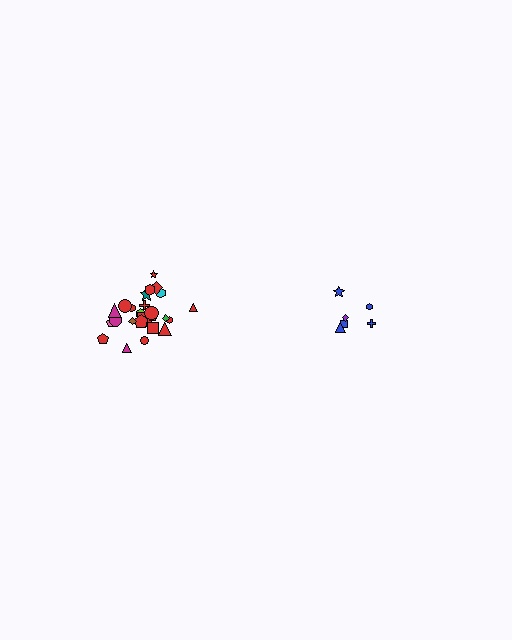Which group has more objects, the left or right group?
The left group.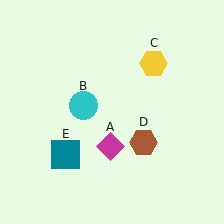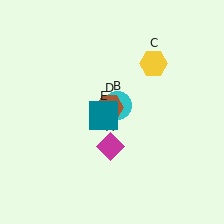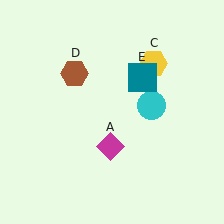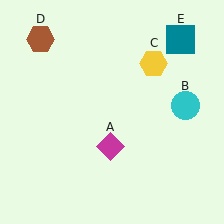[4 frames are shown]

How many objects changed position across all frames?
3 objects changed position: cyan circle (object B), brown hexagon (object D), teal square (object E).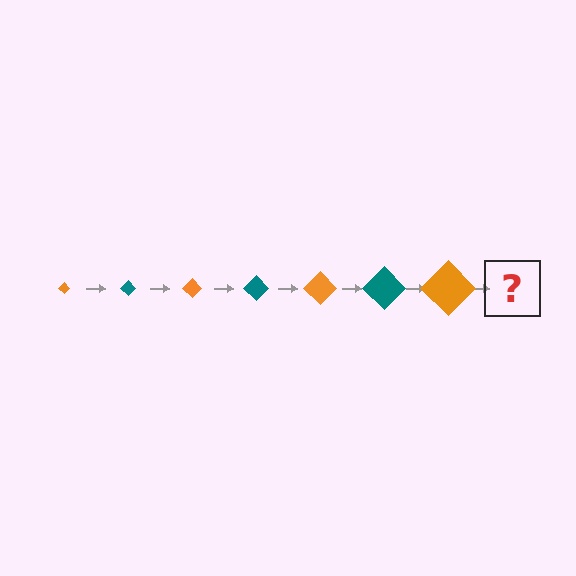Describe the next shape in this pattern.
It should be a teal diamond, larger than the previous one.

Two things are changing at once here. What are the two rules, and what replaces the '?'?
The two rules are that the diamond grows larger each step and the color cycles through orange and teal. The '?' should be a teal diamond, larger than the previous one.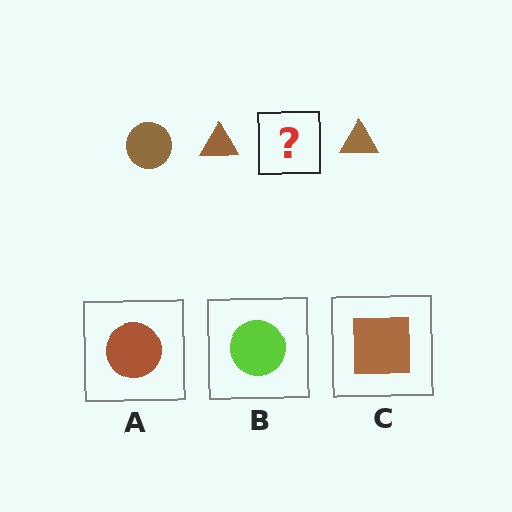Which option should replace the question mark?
Option A.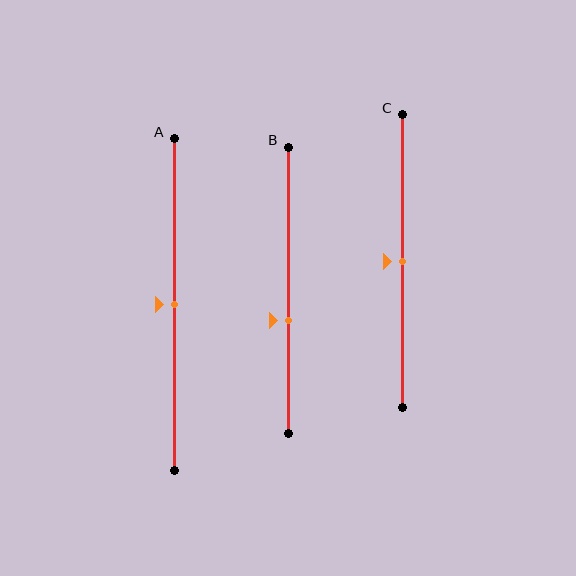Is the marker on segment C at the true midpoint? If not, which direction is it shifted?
Yes, the marker on segment C is at the true midpoint.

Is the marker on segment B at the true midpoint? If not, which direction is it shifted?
No, the marker on segment B is shifted downward by about 10% of the segment length.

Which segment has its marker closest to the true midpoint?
Segment A has its marker closest to the true midpoint.